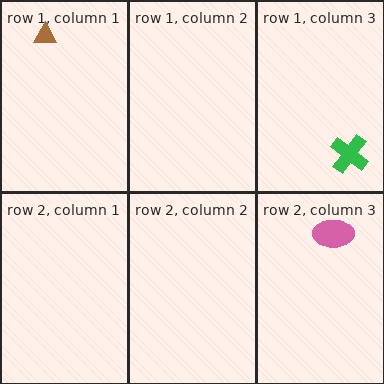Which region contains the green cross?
The row 1, column 3 region.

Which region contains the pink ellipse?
The row 2, column 3 region.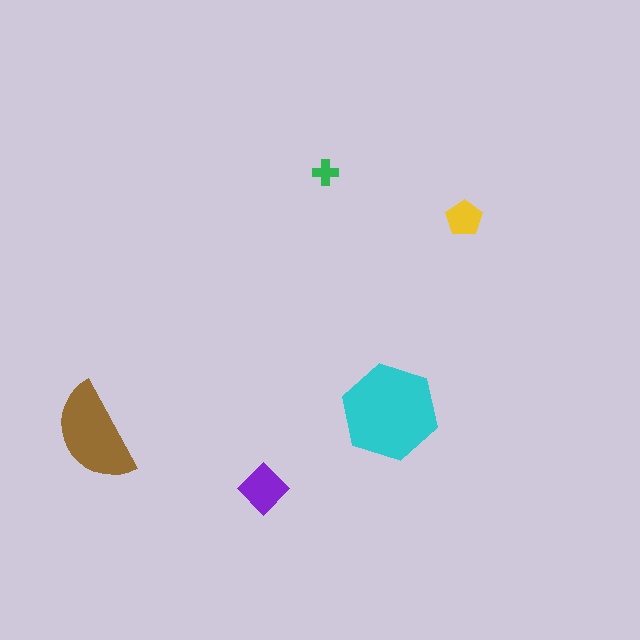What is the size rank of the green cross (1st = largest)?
5th.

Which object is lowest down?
The purple diamond is bottommost.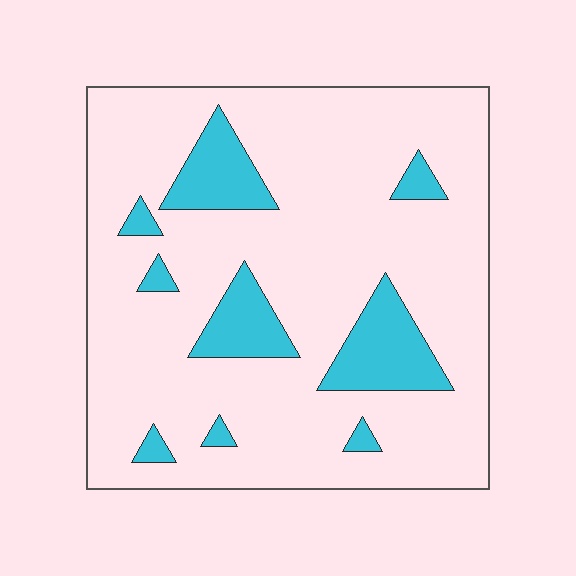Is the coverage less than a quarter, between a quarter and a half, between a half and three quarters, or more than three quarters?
Less than a quarter.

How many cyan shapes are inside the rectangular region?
9.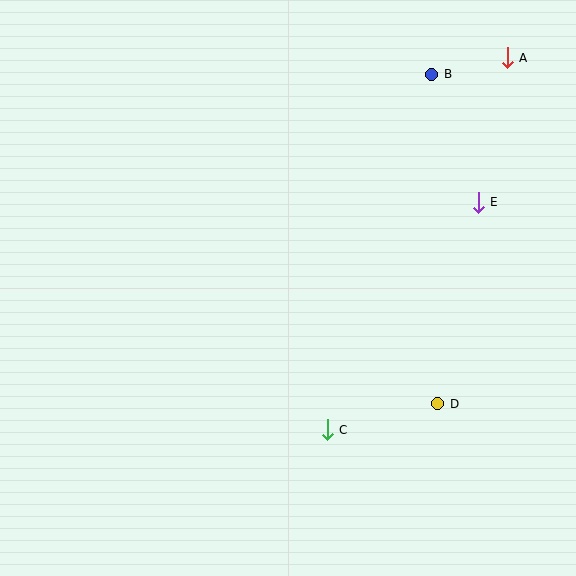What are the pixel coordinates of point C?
Point C is at (327, 430).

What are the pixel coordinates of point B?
Point B is at (432, 74).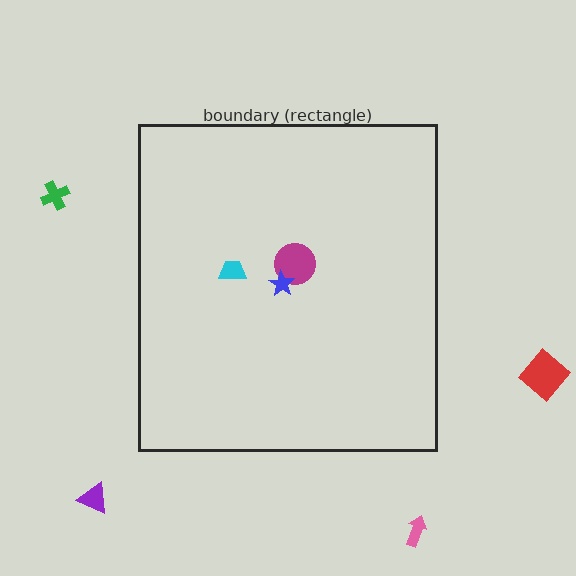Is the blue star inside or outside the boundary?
Inside.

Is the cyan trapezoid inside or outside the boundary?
Inside.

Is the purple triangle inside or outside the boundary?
Outside.